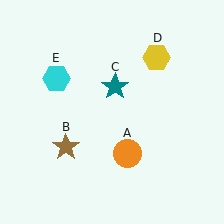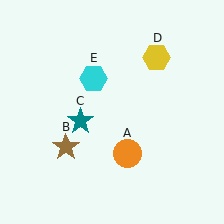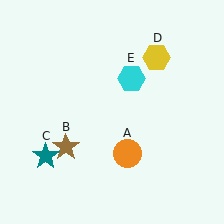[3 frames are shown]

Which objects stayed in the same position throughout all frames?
Orange circle (object A) and brown star (object B) and yellow hexagon (object D) remained stationary.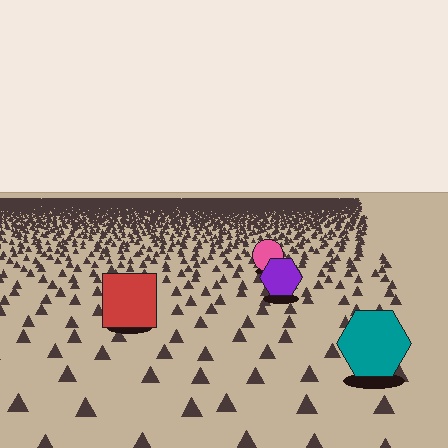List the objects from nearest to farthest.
From nearest to farthest: the teal hexagon, the red square, the purple hexagon, the pink circle.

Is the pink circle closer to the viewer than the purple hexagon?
No. The purple hexagon is closer — you can tell from the texture gradient: the ground texture is coarser near it.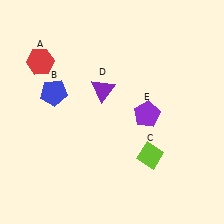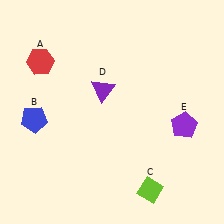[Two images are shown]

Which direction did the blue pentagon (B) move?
The blue pentagon (B) moved down.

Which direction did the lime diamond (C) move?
The lime diamond (C) moved down.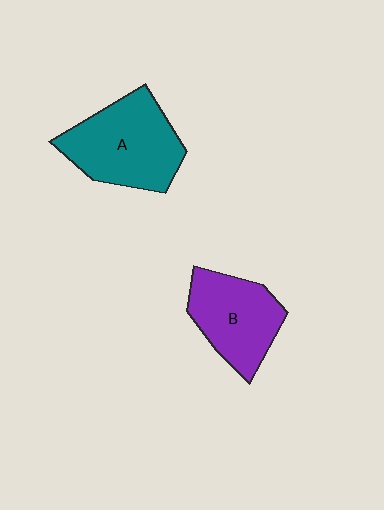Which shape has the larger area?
Shape A (teal).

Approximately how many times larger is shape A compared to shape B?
Approximately 1.2 times.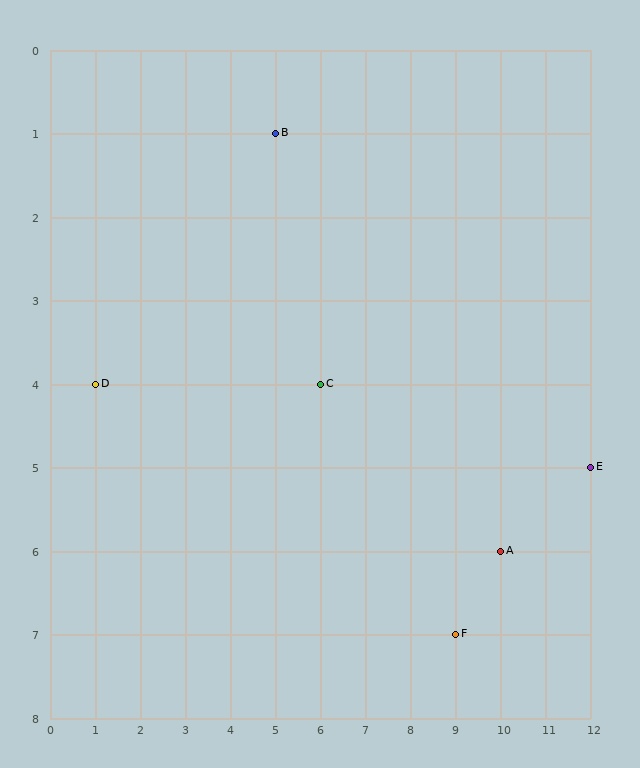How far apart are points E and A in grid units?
Points E and A are 2 columns and 1 row apart (about 2.2 grid units diagonally).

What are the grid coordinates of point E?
Point E is at grid coordinates (12, 5).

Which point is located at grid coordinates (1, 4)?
Point D is at (1, 4).